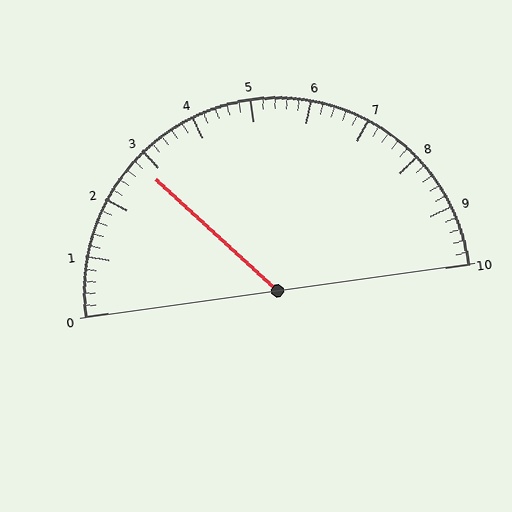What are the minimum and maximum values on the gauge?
The gauge ranges from 0 to 10.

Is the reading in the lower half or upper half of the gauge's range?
The reading is in the lower half of the range (0 to 10).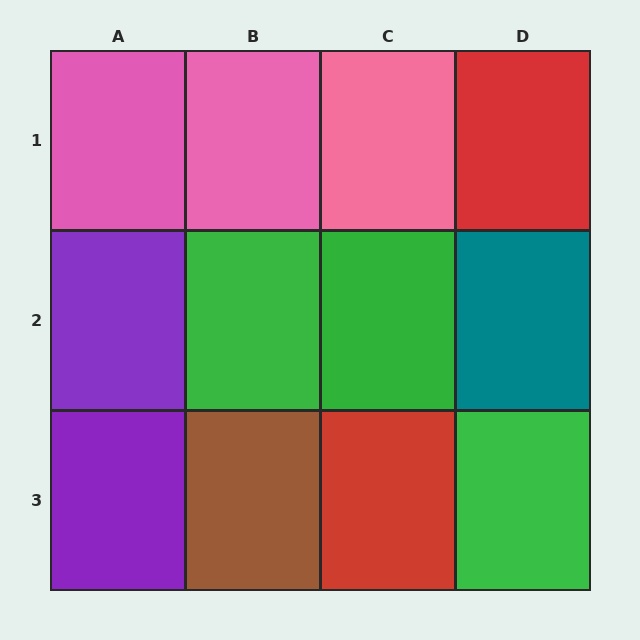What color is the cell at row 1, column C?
Pink.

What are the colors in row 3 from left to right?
Purple, brown, red, green.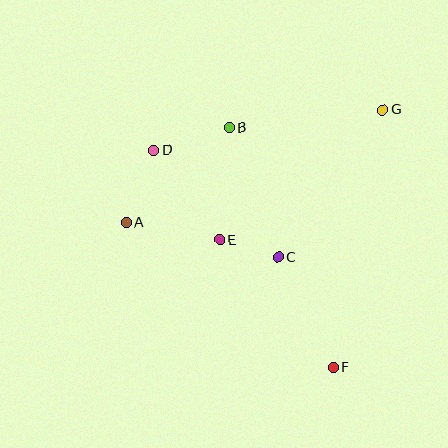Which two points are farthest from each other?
Points D and F are farthest from each other.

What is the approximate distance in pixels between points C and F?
The distance between C and F is approximately 123 pixels.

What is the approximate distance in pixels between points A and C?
The distance between A and C is approximately 156 pixels.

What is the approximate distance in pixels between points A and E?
The distance between A and E is approximately 95 pixels.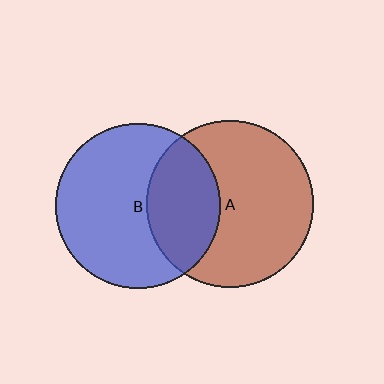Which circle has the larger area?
Circle A (brown).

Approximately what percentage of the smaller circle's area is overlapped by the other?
Approximately 35%.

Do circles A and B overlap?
Yes.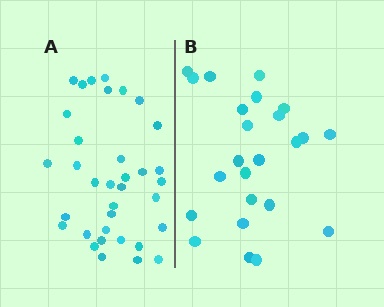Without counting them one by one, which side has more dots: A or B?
Region A (the left region) has more dots.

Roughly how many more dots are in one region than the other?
Region A has roughly 12 or so more dots than region B.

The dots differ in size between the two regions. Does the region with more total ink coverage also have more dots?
No. Region B has more total ink coverage because its dots are larger, but region A actually contains more individual dots. Total area can be misleading — the number of items is what matters here.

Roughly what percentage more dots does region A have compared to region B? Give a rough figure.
About 45% more.